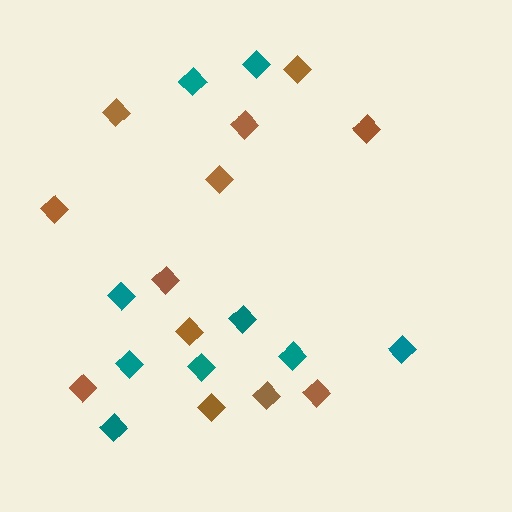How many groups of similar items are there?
There are 2 groups: one group of teal diamonds (9) and one group of brown diamonds (12).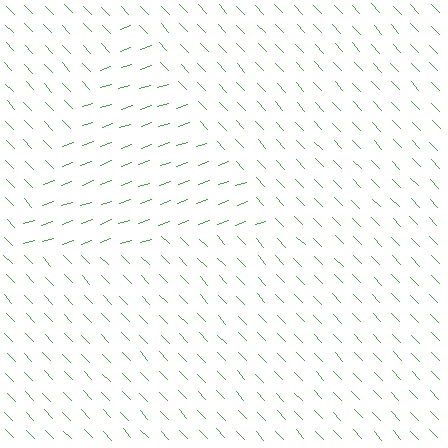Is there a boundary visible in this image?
Yes, there is a texture boundary formed by a change in line orientation.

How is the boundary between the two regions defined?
The boundary is defined purely by a change in line orientation (approximately 65 degrees difference). All lines are the same color and thickness.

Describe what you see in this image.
The image is filled with small green line segments. A triangle region in the image has lines oriented differently from the surrounding lines, creating a visible texture boundary.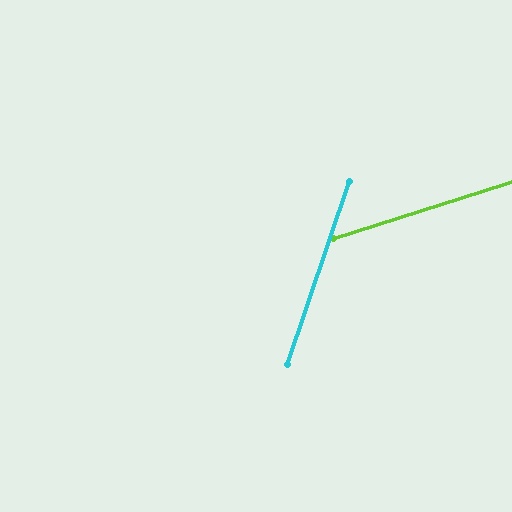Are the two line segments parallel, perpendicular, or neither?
Neither parallel nor perpendicular — they differ by about 54°.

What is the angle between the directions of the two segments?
Approximately 54 degrees.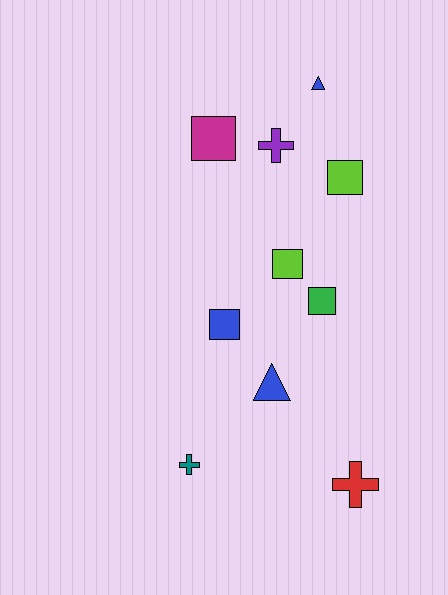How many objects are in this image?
There are 10 objects.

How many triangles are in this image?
There are 2 triangles.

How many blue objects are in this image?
There are 3 blue objects.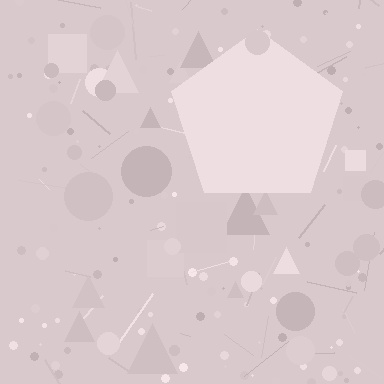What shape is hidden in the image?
A pentagon is hidden in the image.